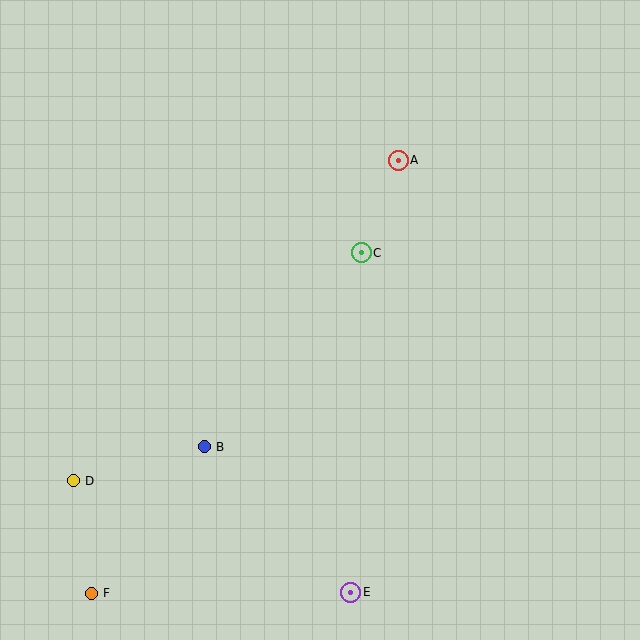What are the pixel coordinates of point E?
Point E is at (351, 592).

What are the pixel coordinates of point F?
Point F is at (91, 593).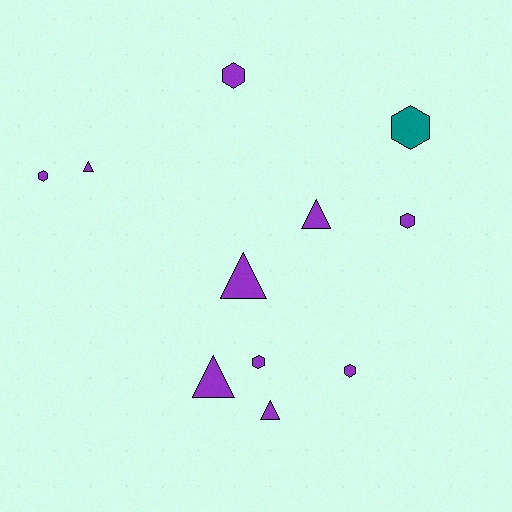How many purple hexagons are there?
There are 5 purple hexagons.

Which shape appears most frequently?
Hexagon, with 6 objects.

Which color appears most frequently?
Purple, with 10 objects.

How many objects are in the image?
There are 11 objects.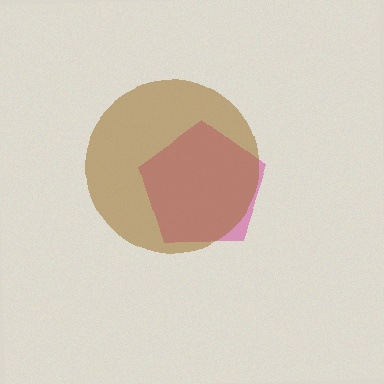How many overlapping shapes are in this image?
There are 2 overlapping shapes in the image.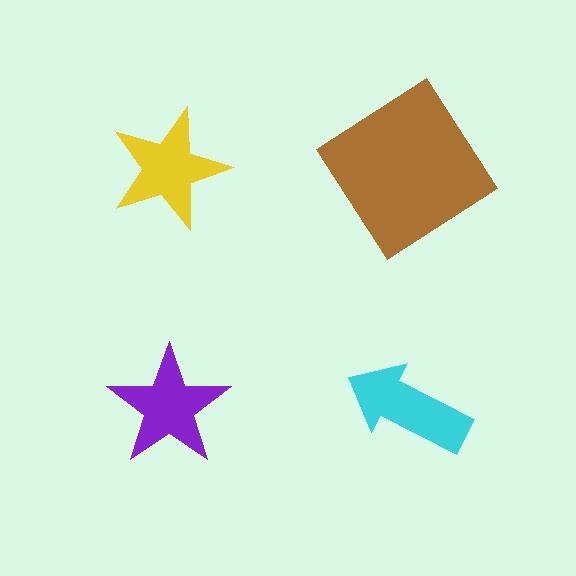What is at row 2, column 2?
A cyan arrow.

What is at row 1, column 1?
A yellow star.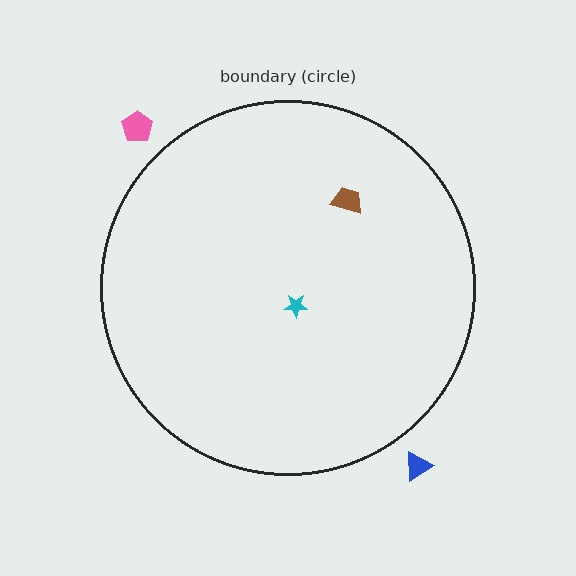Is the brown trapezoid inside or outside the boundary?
Inside.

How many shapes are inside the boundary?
2 inside, 2 outside.